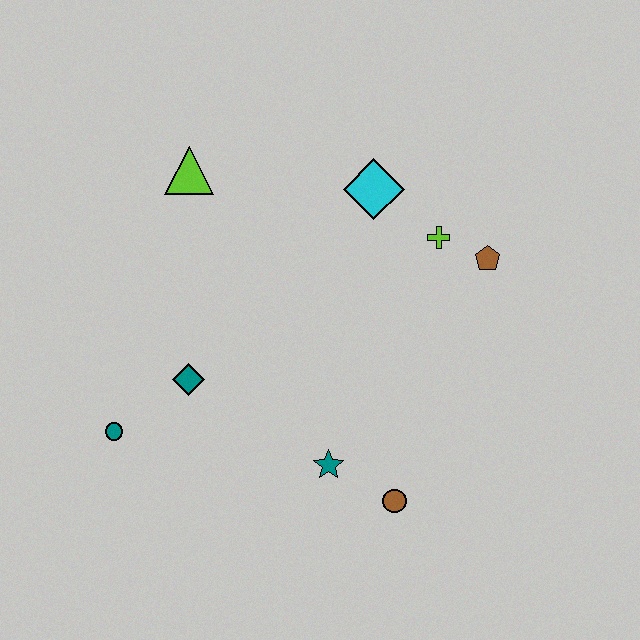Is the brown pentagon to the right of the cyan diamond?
Yes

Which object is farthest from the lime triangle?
The brown circle is farthest from the lime triangle.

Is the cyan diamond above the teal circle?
Yes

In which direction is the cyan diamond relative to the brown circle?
The cyan diamond is above the brown circle.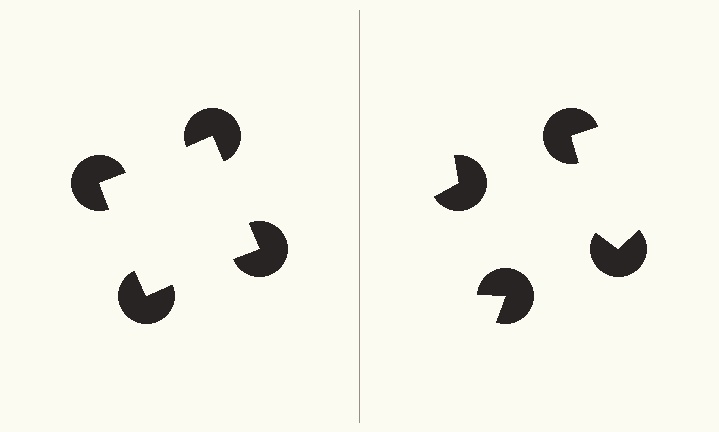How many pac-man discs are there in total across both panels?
8 — 4 on each side.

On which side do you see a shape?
An illusory square appears on the left side. On the right side the wedge cuts are rotated, so no coherent shape forms.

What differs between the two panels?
The pac-man discs are positioned identically on both sides; only the wedge orientations differ. On the left they align to a square; on the right they are misaligned.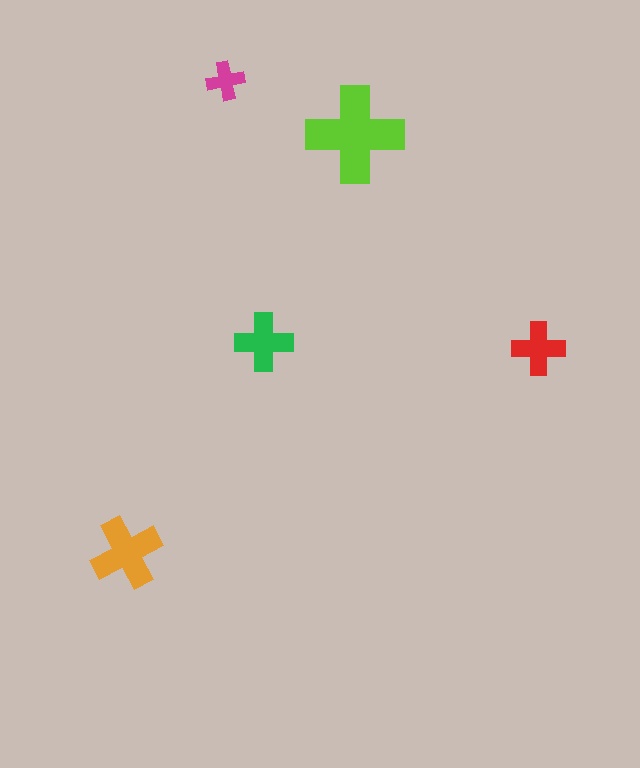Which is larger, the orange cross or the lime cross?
The lime one.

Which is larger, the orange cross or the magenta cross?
The orange one.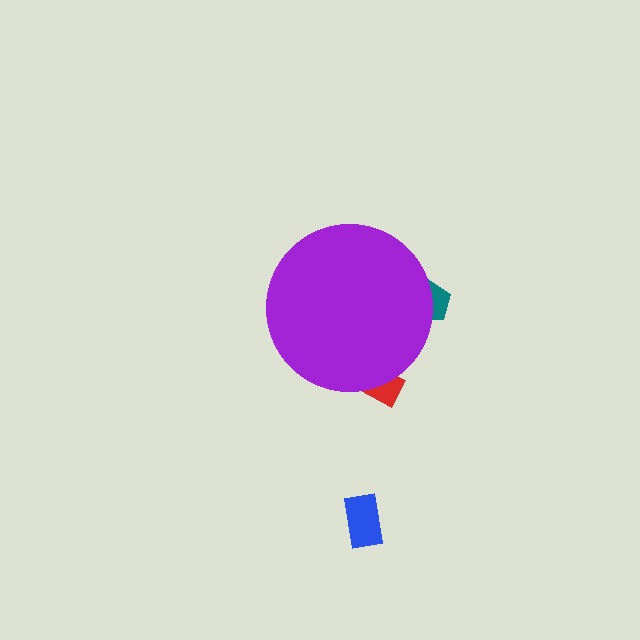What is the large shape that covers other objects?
A purple circle.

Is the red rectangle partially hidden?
Yes, the red rectangle is partially hidden behind the purple circle.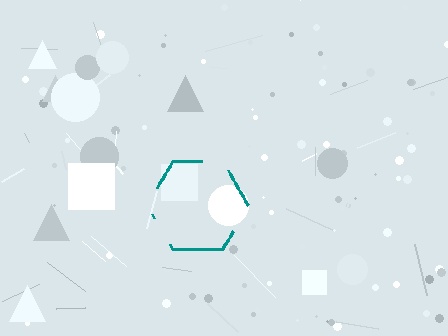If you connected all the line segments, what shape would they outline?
They would outline a hexagon.